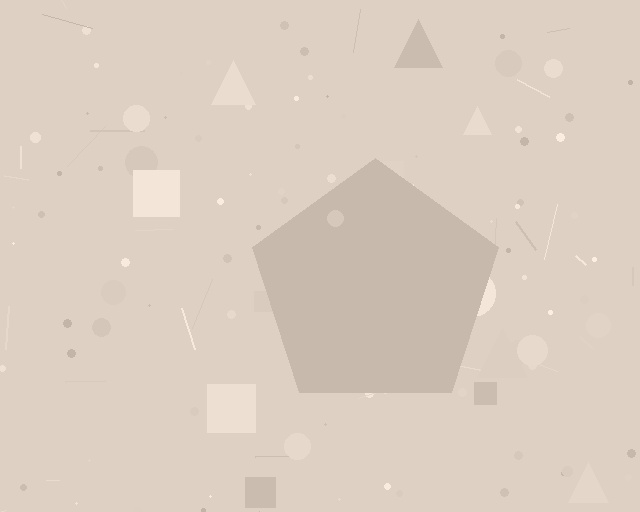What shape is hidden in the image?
A pentagon is hidden in the image.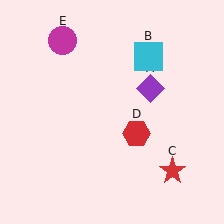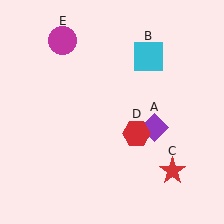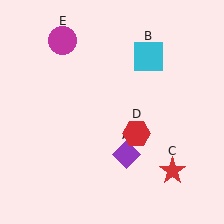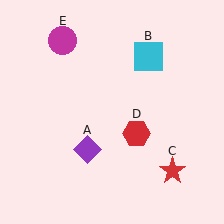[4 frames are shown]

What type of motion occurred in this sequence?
The purple diamond (object A) rotated clockwise around the center of the scene.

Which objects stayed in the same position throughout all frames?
Cyan square (object B) and red star (object C) and red hexagon (object D) and magenta circle (object E) remained stationary.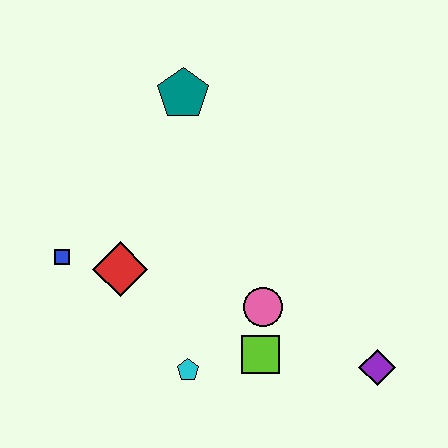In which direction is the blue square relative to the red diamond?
The blue square is to the left of the red diamond.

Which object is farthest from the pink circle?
The teal pentagon is farthest from the pink circle.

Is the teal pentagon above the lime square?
Yes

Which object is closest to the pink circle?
The lime square is closest to the pink circle.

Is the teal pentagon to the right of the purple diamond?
No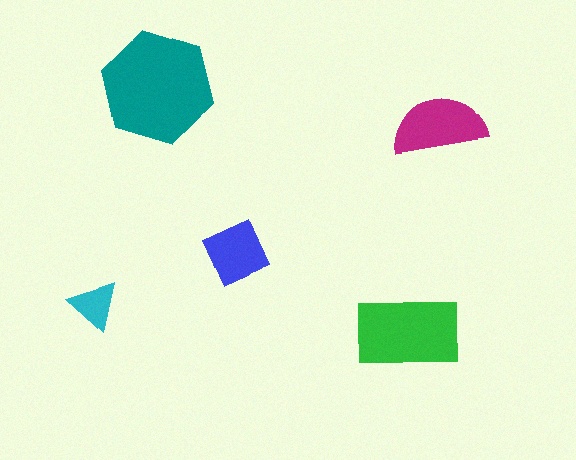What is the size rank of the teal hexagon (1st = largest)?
1st.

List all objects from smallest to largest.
The cyan triangle, the blue diamond, the magenta semicircle, the green rectangle, the teal hexagon.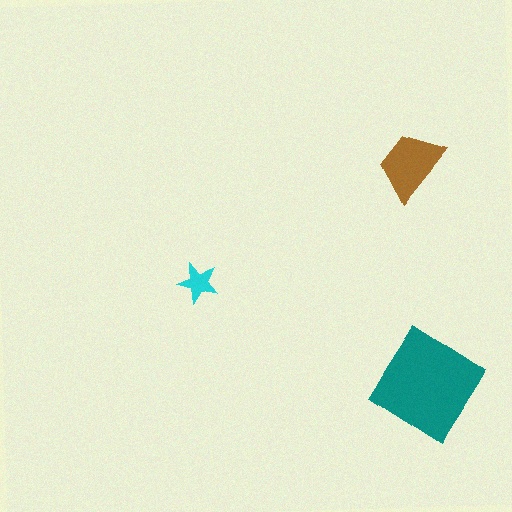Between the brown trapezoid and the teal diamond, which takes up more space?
The teal diamond.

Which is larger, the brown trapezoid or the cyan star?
The brown trapezoid.